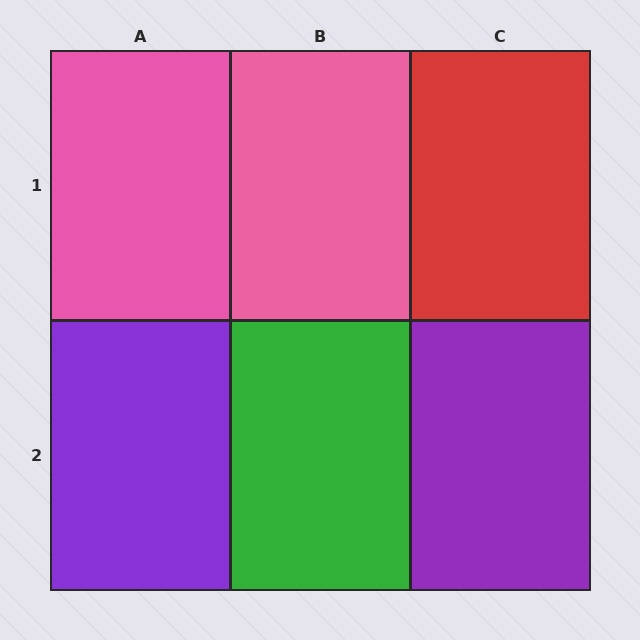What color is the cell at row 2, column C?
Purple.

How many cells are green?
1 cell is green.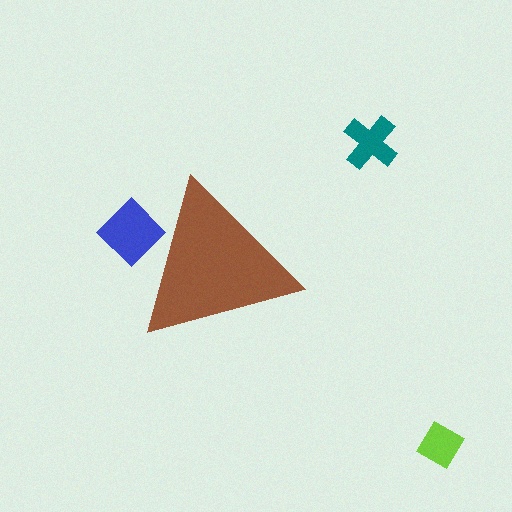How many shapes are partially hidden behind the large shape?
1 shape is partially hidden.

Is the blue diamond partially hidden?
Yes, the blue diamond is partially hidden behind the brown triangle.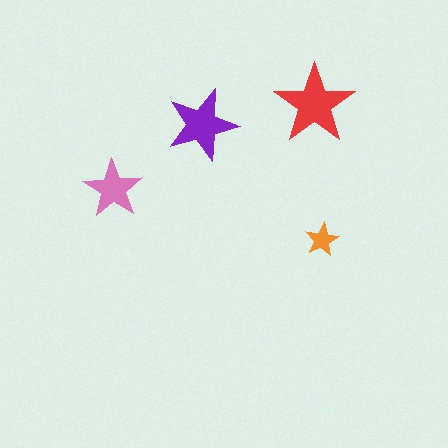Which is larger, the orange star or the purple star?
The purple one.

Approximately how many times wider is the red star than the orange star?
About 2.5 times wider.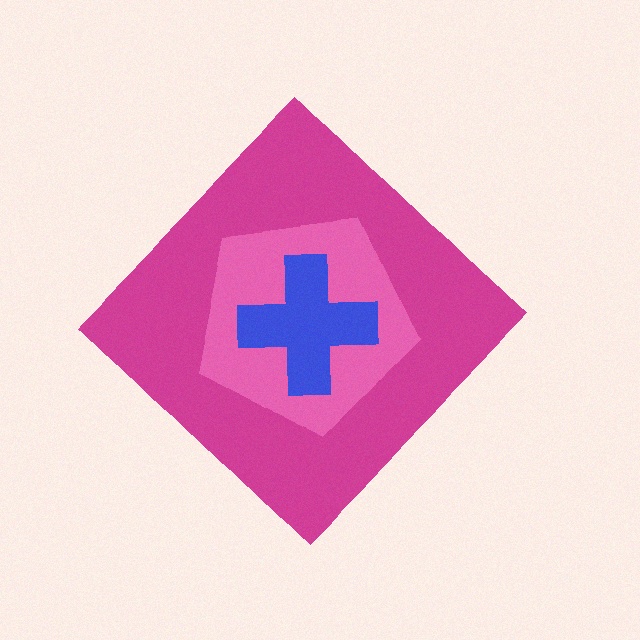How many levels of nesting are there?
3.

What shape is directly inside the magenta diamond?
The pink pentagon.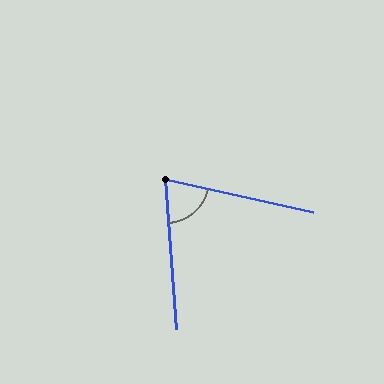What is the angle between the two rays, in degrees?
Approximately 74 degrees.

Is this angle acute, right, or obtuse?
It is acute.